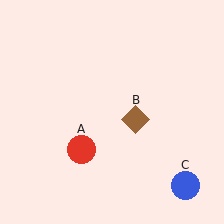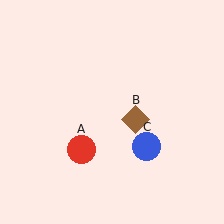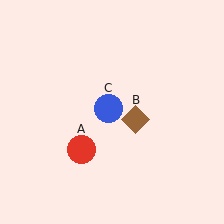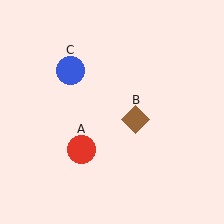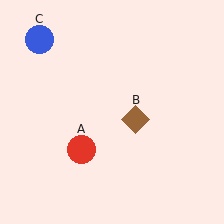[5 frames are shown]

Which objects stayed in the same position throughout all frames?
Red circle (object A) and brown diamond (object B) remained stationary.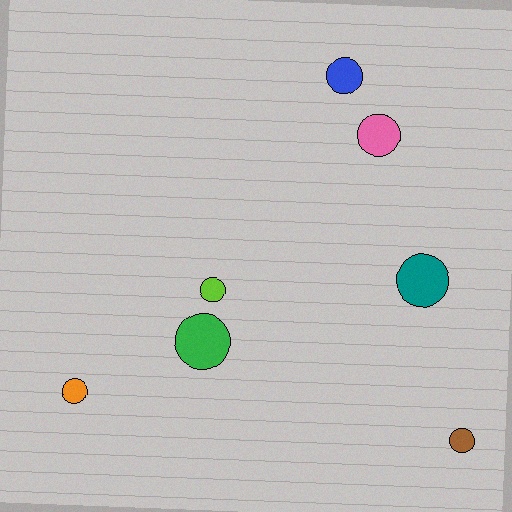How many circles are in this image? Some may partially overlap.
There are 7 circles.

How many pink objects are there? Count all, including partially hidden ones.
There is 1 pink object.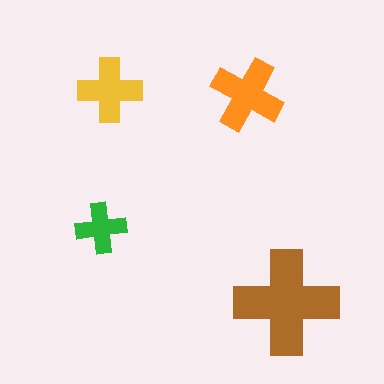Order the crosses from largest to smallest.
the brown one, the orange one, the yellow one, the green one.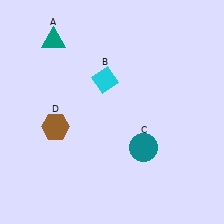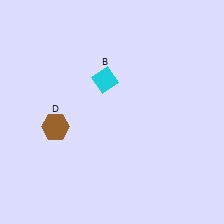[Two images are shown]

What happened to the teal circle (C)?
The teal circle (C) was removed in Image 2. It was in the bottom-right area of Image 1.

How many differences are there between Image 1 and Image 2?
There are 2 differences between the two images.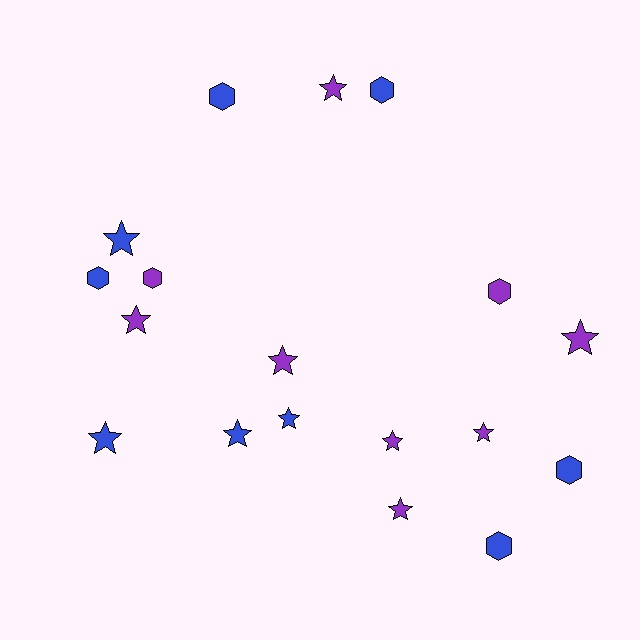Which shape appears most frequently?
Star, with 11 objects.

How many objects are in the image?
There are 18 objects.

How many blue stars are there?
There are 4 blue stars.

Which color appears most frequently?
Blue, with 9 objects.